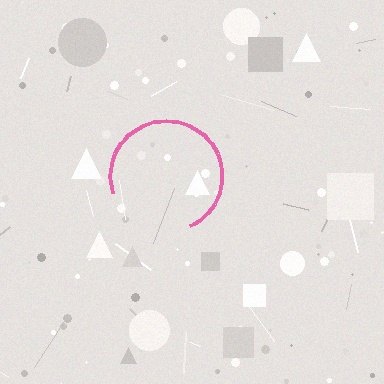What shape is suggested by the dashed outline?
The dashed outline suggests a circle.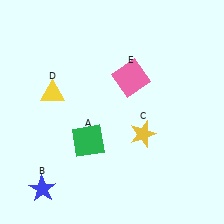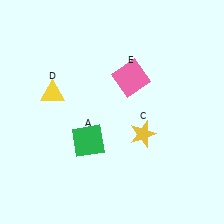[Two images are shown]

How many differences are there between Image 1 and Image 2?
There is 1 difference between the two images.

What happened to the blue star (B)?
The blue star (B) was removed in Image 2. It was in the bottom-left area of Image 1.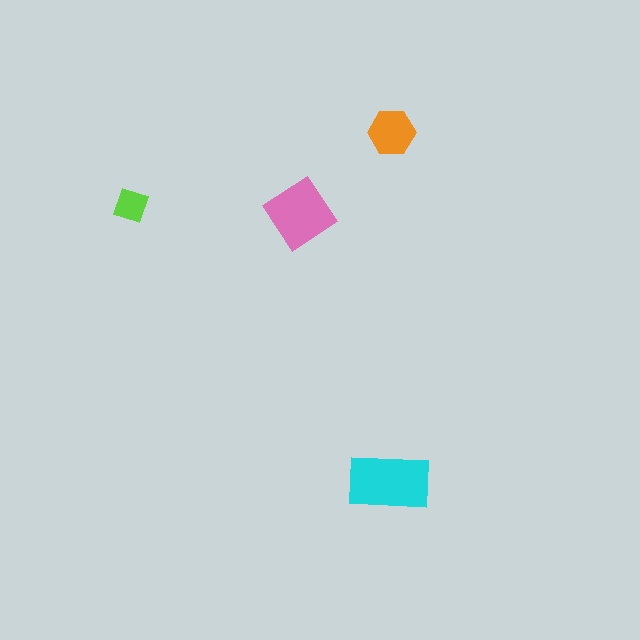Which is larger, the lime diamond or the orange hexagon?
The orange hexagon.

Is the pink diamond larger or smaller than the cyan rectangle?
Smaller.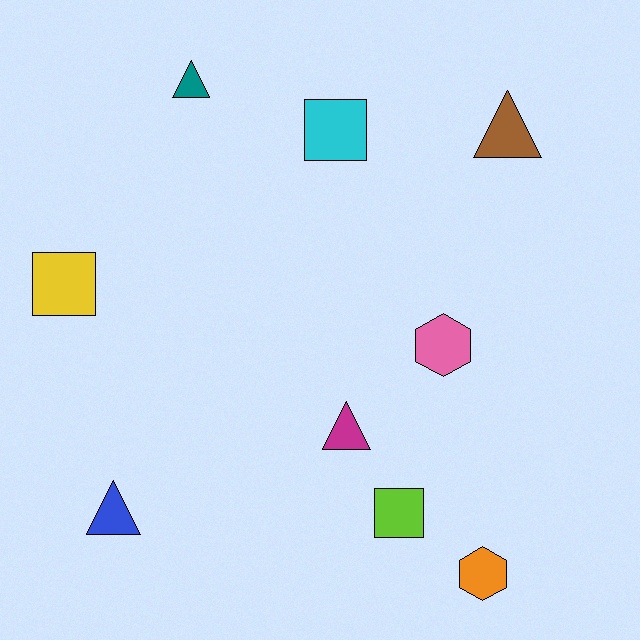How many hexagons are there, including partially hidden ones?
There are 2 hexagons.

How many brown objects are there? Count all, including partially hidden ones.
There is 1 brown object.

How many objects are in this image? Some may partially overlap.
There are 9 objects.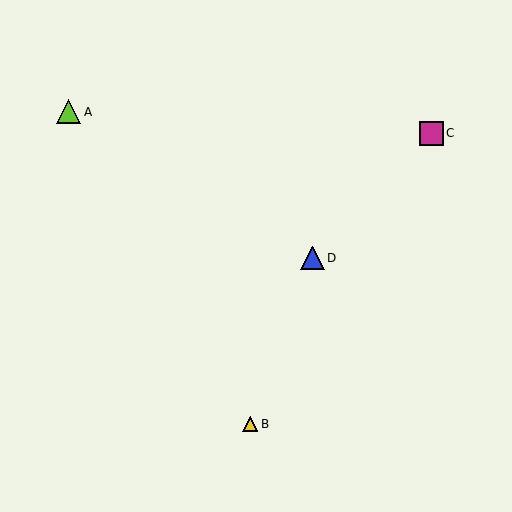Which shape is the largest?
The magenta square (labeled C) is the largest.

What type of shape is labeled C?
Shape C is a magenta square.